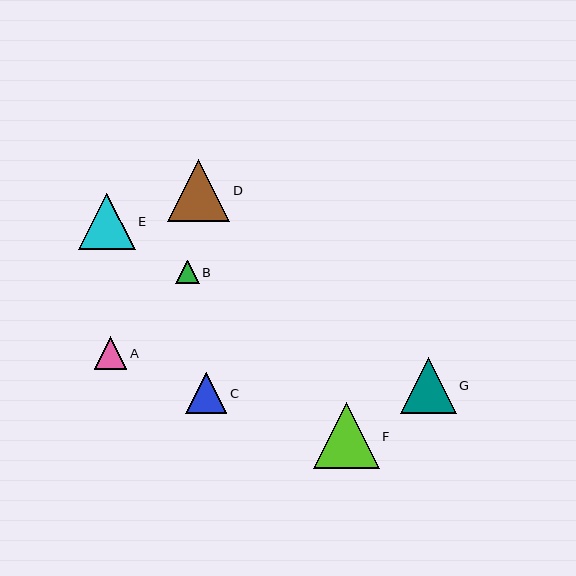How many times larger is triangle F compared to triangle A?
Triangle F is approximately 2.0 times the size of triangle A.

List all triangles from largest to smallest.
From largest to smallest: F, D, E, G, C, A, B.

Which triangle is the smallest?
Triangle B is the smallest with a size of approximately 23 pixels.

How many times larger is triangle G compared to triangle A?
Triangle G is approximately 1.7 times the size of triangle A.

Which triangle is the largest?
Triangle F is the largest with a size of approximately 66 pixels.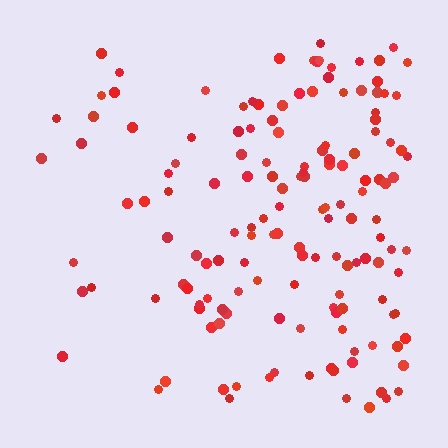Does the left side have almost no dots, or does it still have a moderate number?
Still a moderate number, just noticeably fewer than the right.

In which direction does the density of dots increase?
From left to right, with the right side densest.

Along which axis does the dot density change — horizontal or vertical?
Horizontal.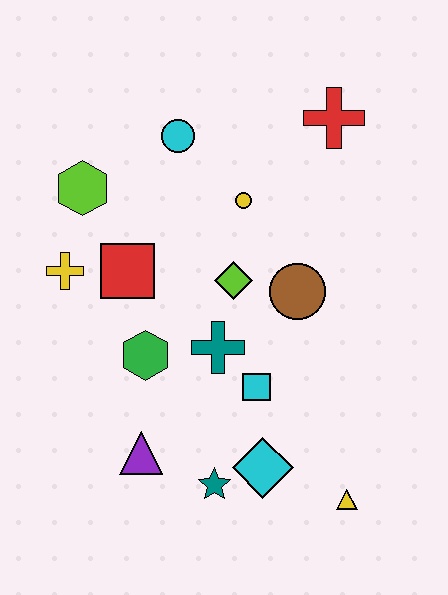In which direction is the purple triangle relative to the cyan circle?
The purple triangle is below the cyan circle.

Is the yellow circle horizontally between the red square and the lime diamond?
No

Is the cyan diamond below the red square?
Yes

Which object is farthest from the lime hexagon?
The yellow triangle is farthest from the lime hexagon.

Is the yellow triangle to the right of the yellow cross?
Yes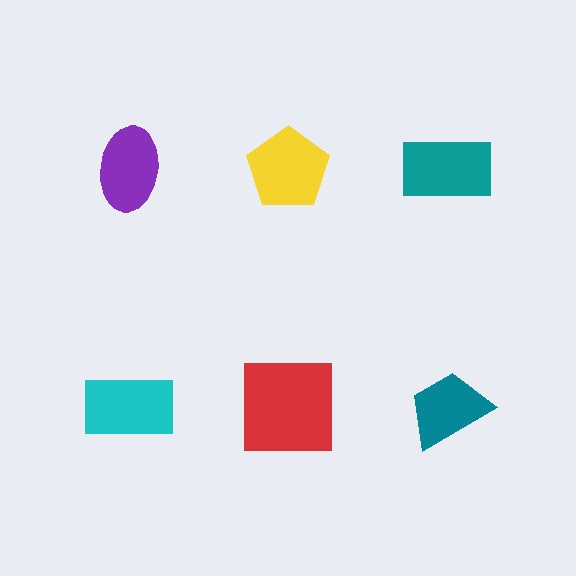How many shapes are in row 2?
3 shapes.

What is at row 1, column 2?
A yellow pentagon.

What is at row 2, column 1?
A cyan rectangle.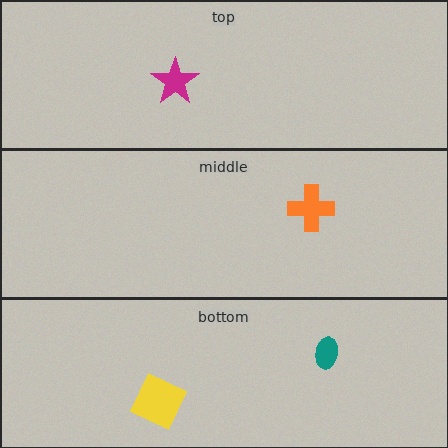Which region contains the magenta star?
The top region.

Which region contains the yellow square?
The bottom region.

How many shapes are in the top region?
1.